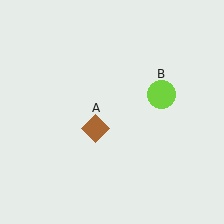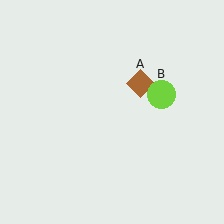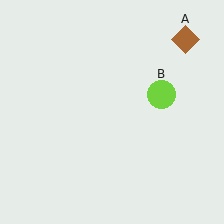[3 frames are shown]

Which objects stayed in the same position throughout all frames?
Lime circle (object B) remained stationary.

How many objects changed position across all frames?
1 object changed position: brown diamond (object A).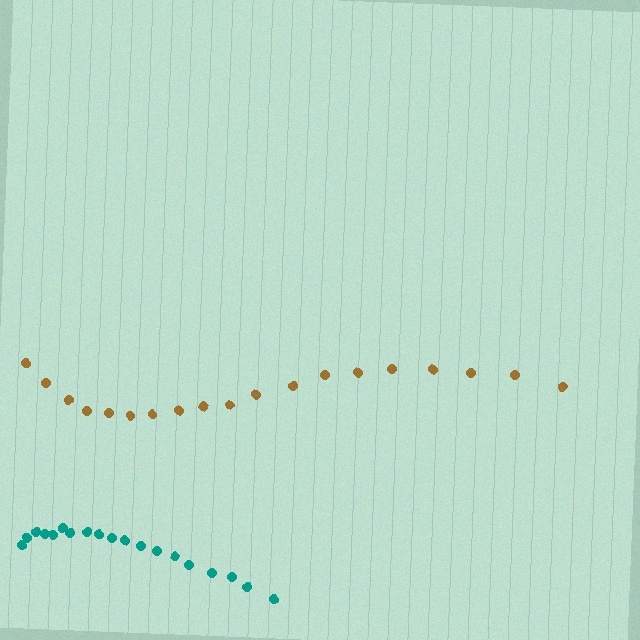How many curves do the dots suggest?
There are 2 distinct paths.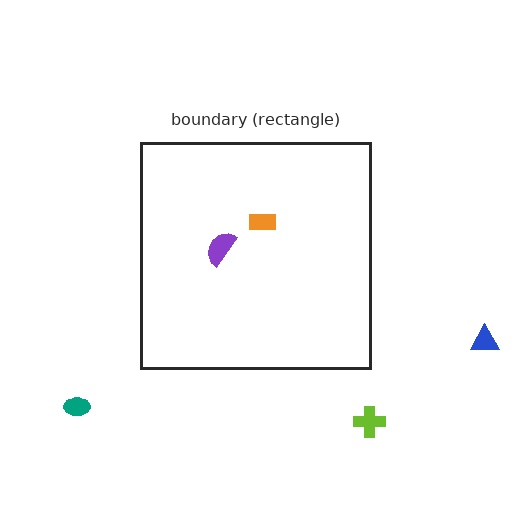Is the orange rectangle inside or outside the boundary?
Inside.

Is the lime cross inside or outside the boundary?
Outside.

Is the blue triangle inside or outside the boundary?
Outside.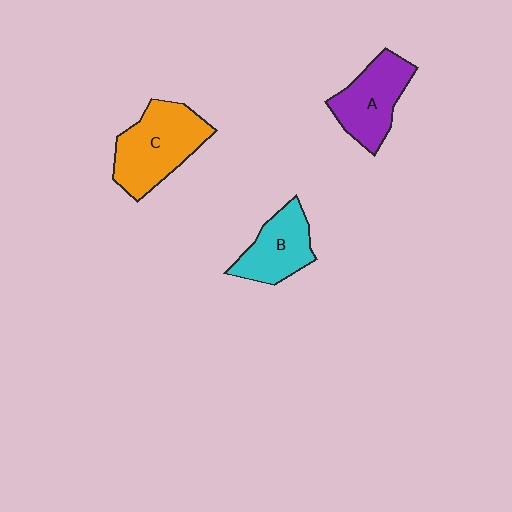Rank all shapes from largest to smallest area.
From largest to smallest: C (orange), A (purple), B (cyan).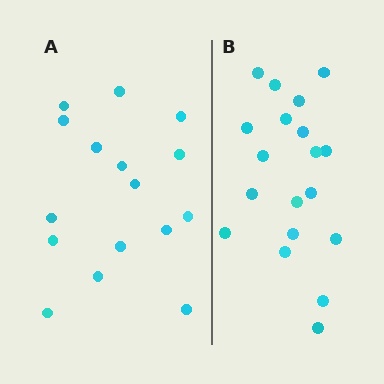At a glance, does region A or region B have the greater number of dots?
Region B (the right region) has more dots.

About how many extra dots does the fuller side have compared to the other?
Region B has just a few more — roughly 2 or 3 more dots than region A.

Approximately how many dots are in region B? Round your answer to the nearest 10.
About 20 dots. (The exact count is 19, which rounds to 20.)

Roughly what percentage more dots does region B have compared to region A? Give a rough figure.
About 20% more.